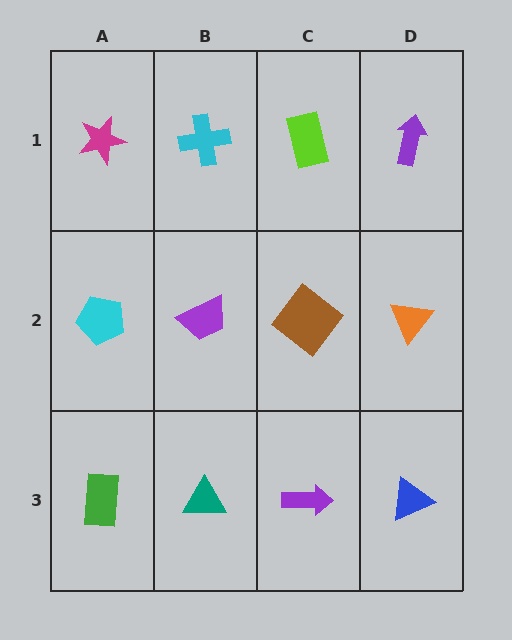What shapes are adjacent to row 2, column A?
A magenta star (row 1, column A), a green rectangle (row 3, column A), a purple trapezoid (row 2, column B).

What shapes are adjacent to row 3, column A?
A cyan pentagon (row 2, column A), a teal triangle (row 3, column B).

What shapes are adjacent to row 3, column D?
An orange triangle (row 2, column D), a purple arrow (row 3, column C).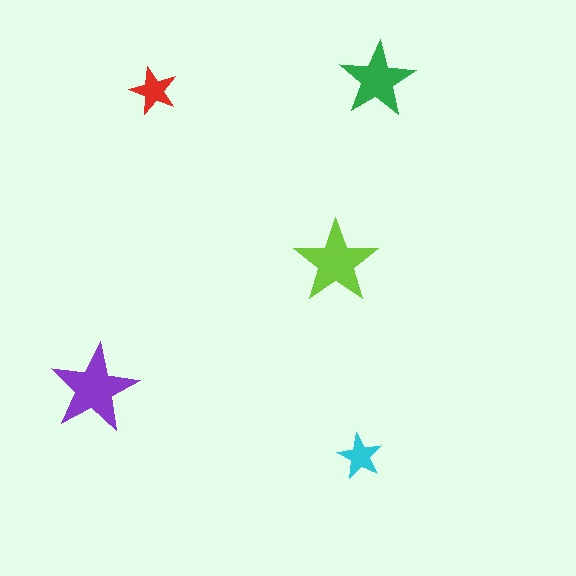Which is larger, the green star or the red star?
The green one.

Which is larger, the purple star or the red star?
The purple one.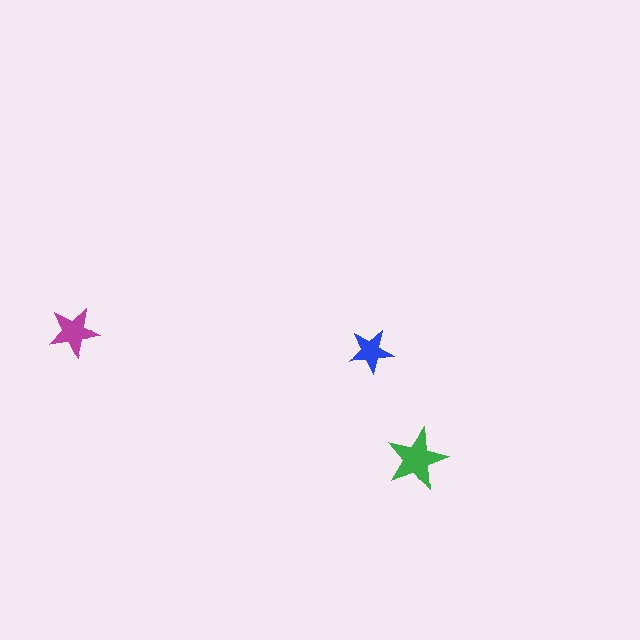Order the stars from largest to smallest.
the green one, the magenta one, the blue one.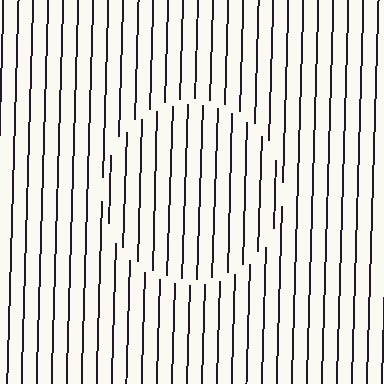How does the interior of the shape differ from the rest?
The interior of the shape contains the same grating, shifted by half a period — the contour is defined by the phase discontinuity where line-ends from the inner and outer gratings abut.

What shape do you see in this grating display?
An illusory circle. The interior of the shape contains the same grating, shifted by half a period — the contour is defined by the phase discontinuity where line-ends from the inner and outer gratings abut.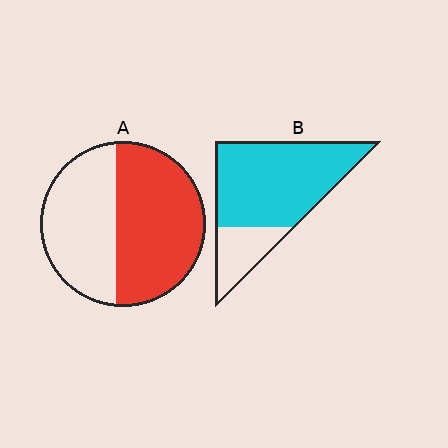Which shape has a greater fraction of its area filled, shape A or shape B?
Shape B.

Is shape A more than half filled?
Yes.